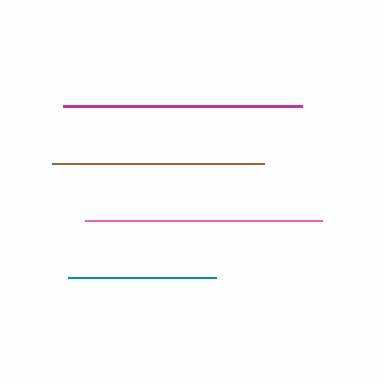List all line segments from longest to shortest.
From longest to shortest: magenta, pink, brown, teal.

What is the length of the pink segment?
The pink segment is approximately 237 pixels long.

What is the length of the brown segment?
The brown segment is approximately 212 pixels long.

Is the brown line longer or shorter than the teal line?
The brown line is longer than the teal line.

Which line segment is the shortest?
The teal line is the shortest at approximately 147 pixels.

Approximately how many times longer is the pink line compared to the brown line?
The pink line is approximately 1.1 times the length of the brown line.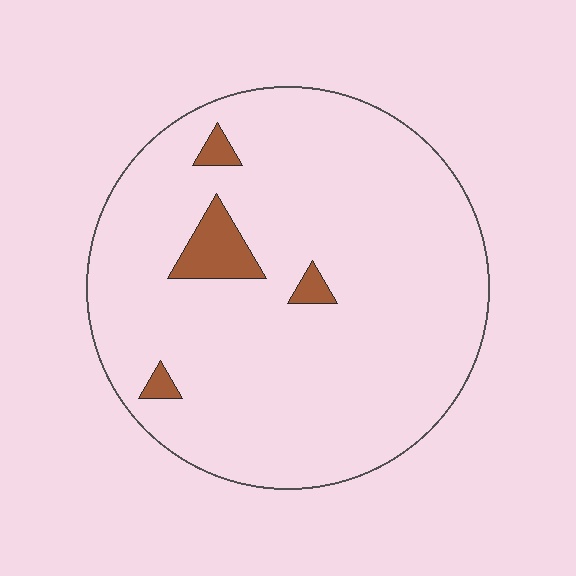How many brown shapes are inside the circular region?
4.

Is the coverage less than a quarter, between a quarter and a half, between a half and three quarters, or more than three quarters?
Less than a quarter.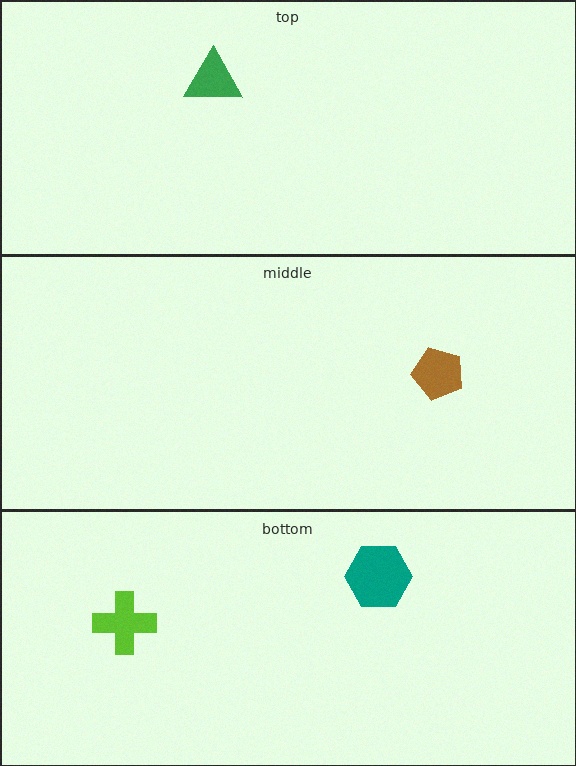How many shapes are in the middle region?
1.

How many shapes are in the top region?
1.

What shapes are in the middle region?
The brown pentagon.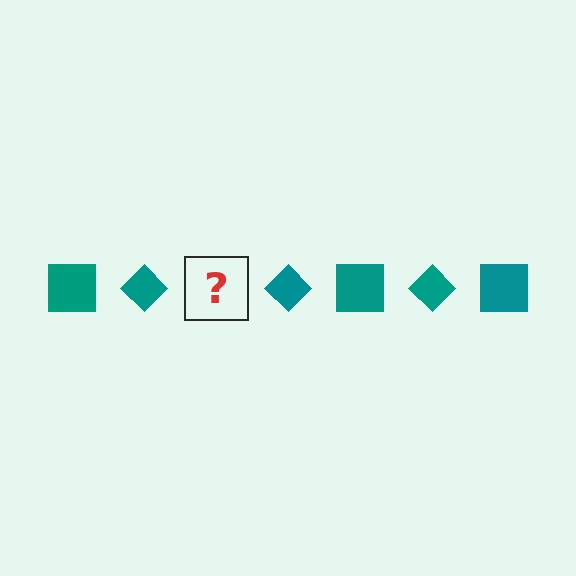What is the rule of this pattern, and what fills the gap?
The rule is that the pattern cycles through square, diamond shapes in teal. The gap should be filled with a teal square.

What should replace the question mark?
The question mark should be replaced with a teal square.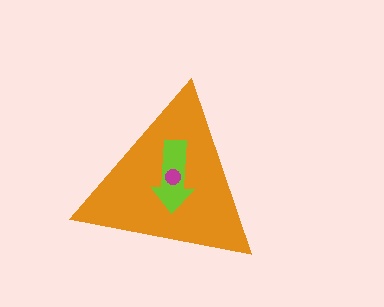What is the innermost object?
The magenta circle.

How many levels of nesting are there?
3.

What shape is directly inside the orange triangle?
The lime arrow.